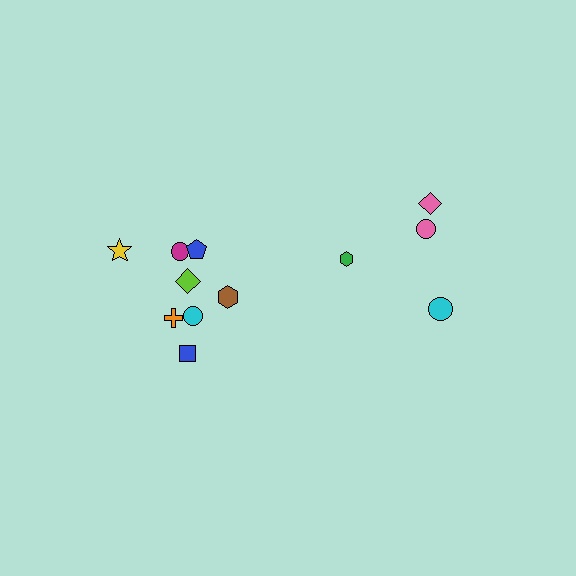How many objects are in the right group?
There are 4 objects.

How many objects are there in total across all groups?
There are 12 objects.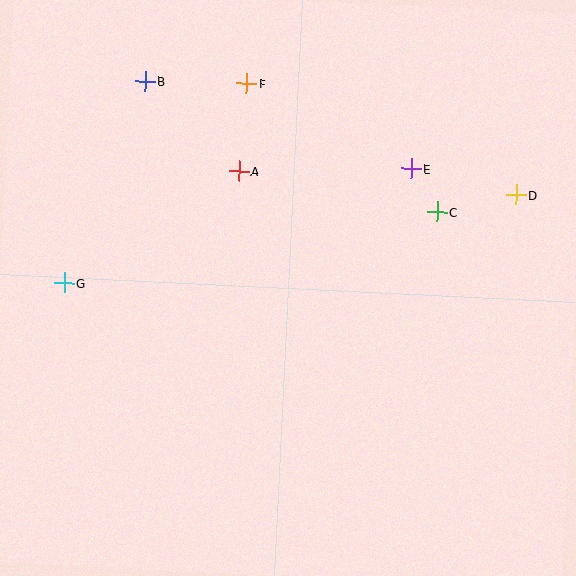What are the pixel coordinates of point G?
Point G is at (64, 283).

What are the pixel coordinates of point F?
Point F is at (246, 84).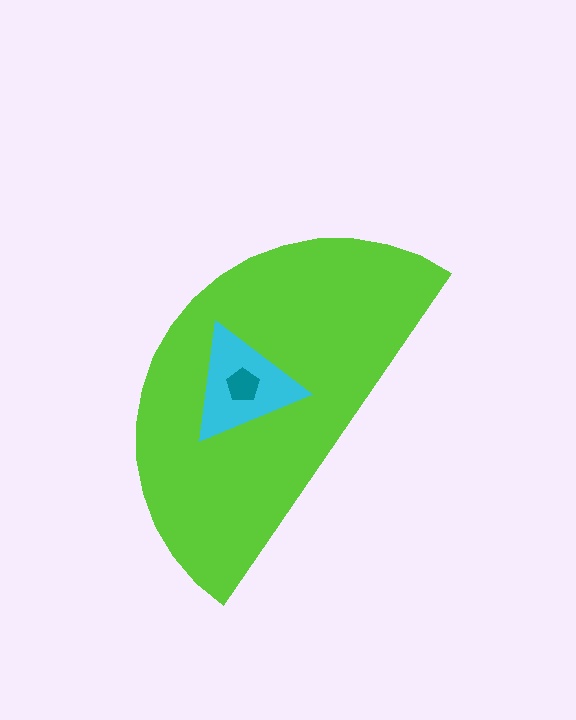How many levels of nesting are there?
3.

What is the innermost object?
The teal pentagon.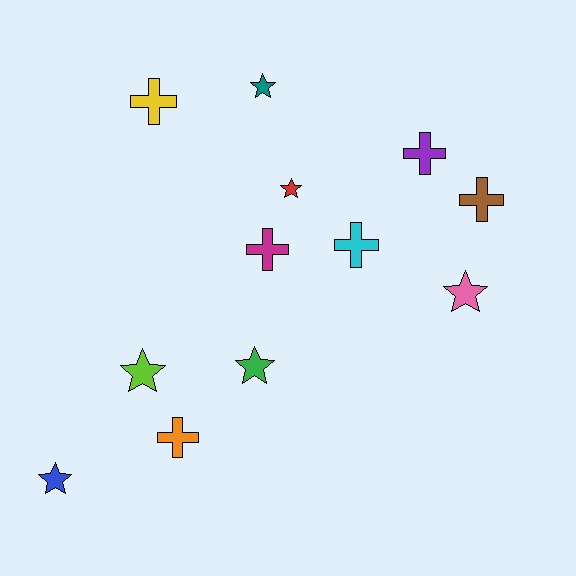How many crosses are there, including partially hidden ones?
There are 6 crosses.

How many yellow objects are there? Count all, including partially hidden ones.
There is 1 yellow object.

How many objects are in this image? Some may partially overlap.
There are 12 objects.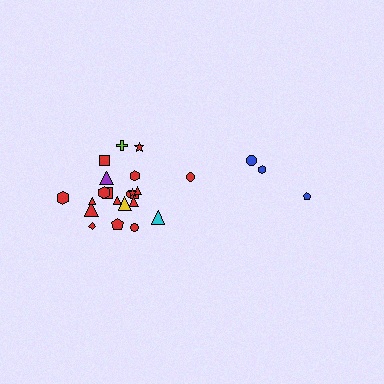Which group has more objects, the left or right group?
The left group.